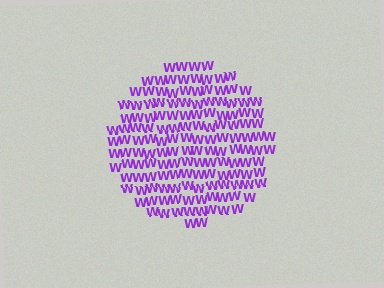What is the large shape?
The large shape is a circle.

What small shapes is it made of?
It is made of small letter W's.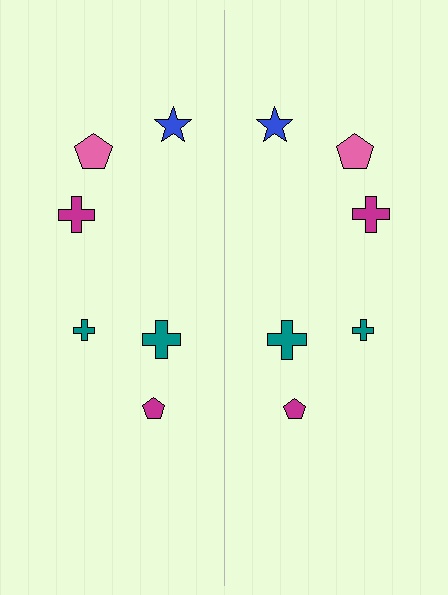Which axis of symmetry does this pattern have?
The pattern has a vertical axis of symmetry running through the center of the image.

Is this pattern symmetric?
Yes, this pattern has bilateral (reflection) symmetry.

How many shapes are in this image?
There are 12 shapes in this image.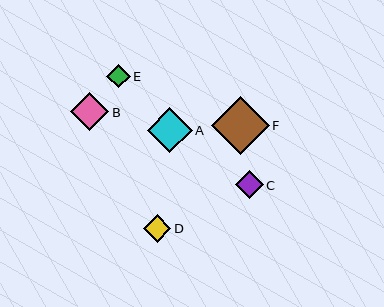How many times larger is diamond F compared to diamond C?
Diamond F is approximately 2.1 times the size of diamond C.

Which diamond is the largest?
Diamond F is the largest with a size of approximately 58 pixels.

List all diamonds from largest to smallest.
From largest to smallest: F, A, B, D, C, E.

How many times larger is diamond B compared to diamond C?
Diamond B is approximately 1.4 times the size of diamond C.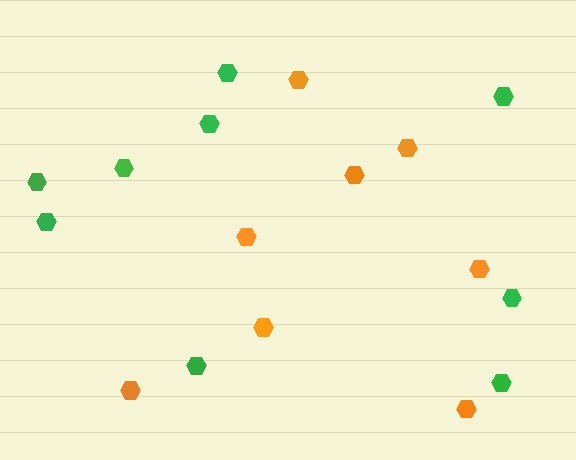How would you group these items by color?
There are 2 groups: one group of orange hexagons (8) and one group of green hexagons (9).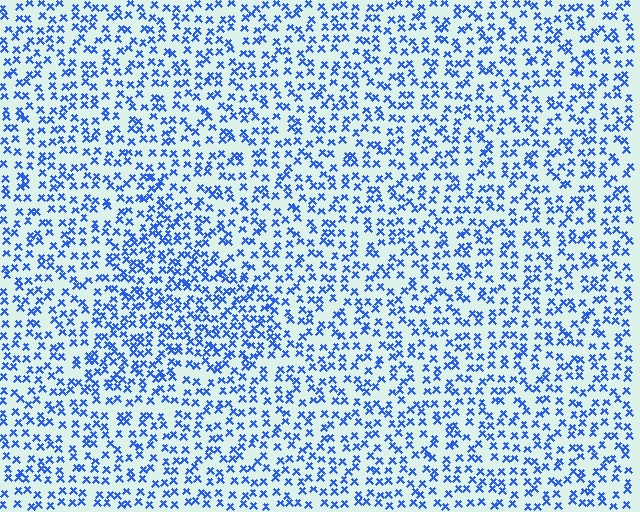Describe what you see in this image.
The image contains small blue elements arranged at two different densities. A triangle-shaped region is visible where the elements are more densely packed than the surrounding area.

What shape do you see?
I see a triangle.